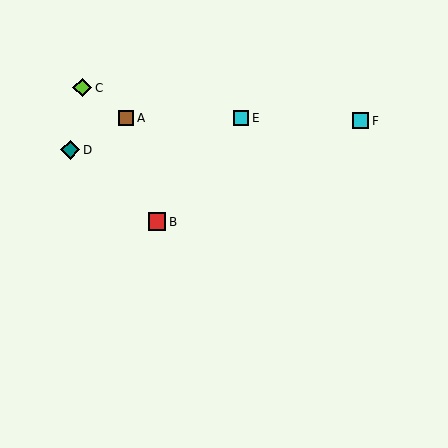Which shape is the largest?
The teal diamond (labeled D) is the largest.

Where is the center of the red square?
The center of the red square is at (157, 222).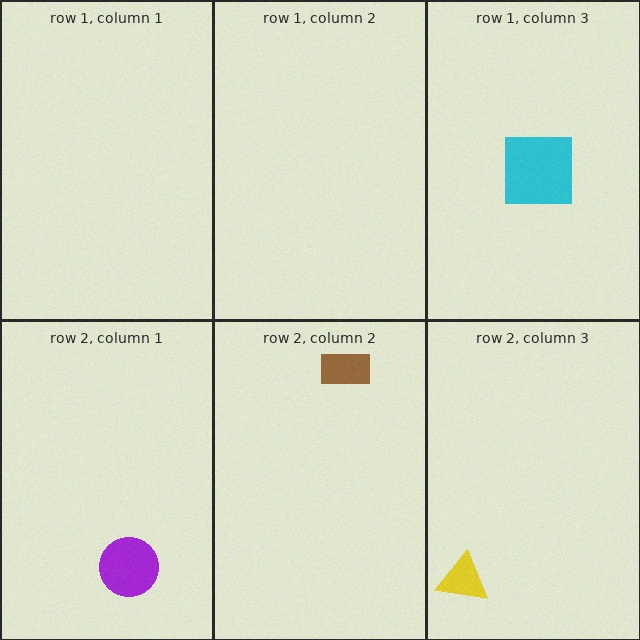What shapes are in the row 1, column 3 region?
The cyan square.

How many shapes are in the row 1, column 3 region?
1.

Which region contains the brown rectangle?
The row 2, column 2 region.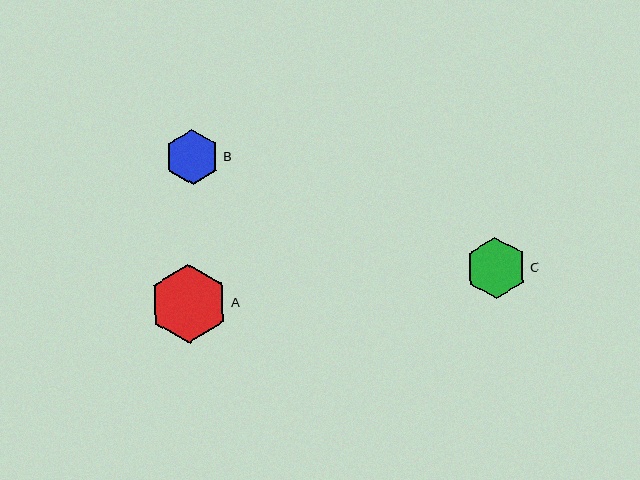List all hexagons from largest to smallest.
From largest to smallest: A, C, B.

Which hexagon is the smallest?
Hexagon B is the smallest with a size of approximately 55 pixels.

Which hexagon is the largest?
Hexagon A is the largest with a size of approximately 79 pixels.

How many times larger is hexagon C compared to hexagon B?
Hexagon C is approximately 1.1 times the size of hexagon B.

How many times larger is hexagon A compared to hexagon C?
Hexagon A is approximately 1.3 times the size of hexagon C.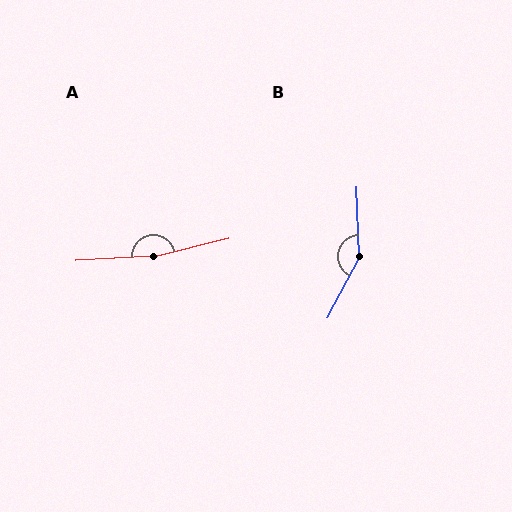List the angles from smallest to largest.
B (150°), A (169°).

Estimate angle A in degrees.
Approximately 169 degrees.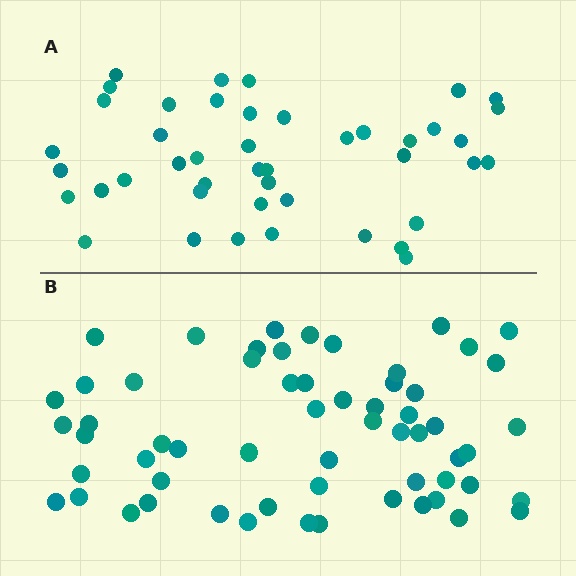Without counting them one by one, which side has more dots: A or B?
Region B (the bottom region) has more dots.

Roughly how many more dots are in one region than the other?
Region B has approximately 15 more dots than region A.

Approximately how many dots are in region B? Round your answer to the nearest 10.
About 60 dots.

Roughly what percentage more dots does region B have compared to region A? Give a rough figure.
About 35% more.